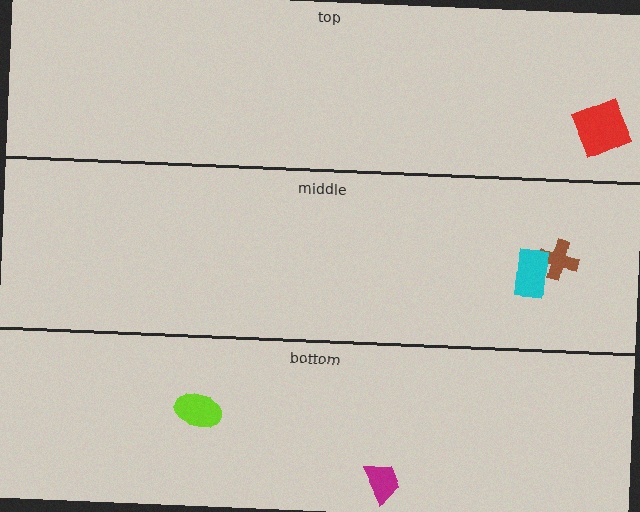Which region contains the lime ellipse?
The bottom region.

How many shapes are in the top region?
1.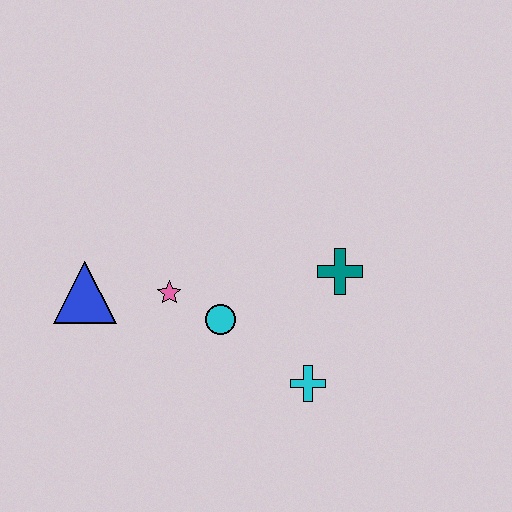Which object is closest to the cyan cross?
The cyan circle is closest to the cyan cross.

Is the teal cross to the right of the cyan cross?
Yes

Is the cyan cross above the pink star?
No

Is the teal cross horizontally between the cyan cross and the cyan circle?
No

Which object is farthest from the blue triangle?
The teal cross is farthest from the blue triangle.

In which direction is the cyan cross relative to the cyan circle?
The cyan cross is to the right of the cyan circle.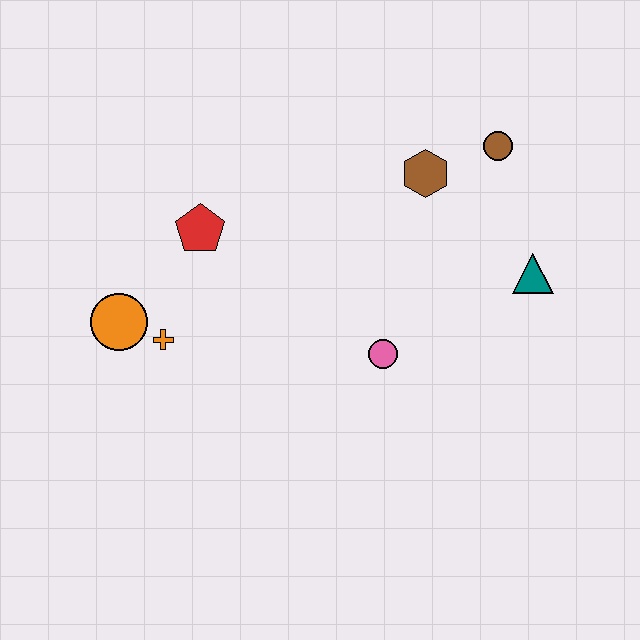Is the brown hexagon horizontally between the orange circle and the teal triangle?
Yes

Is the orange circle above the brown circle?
No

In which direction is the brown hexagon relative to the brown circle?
The brown hexagon is to the left of the brown circle.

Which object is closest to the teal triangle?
The brown circle is closest to the teal triangle.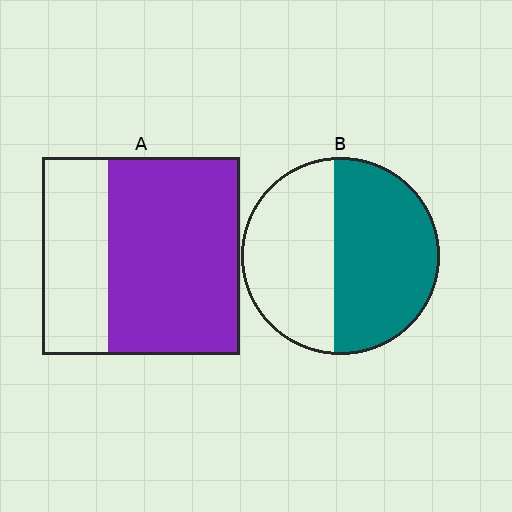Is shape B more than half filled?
Yes.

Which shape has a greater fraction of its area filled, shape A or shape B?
Shape A.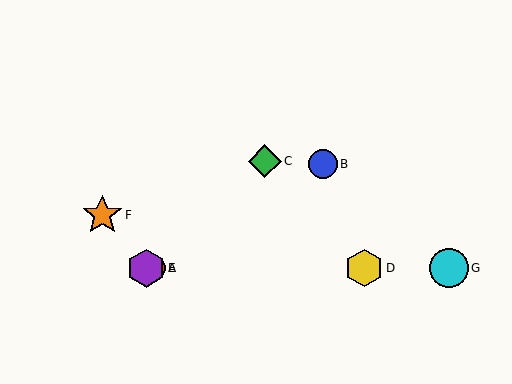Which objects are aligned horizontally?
Objects A, D, E, G are aligned horizontally.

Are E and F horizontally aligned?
No, E is at y≈268 and F is at y≈215.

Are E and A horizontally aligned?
Yes, both are at y≈268.